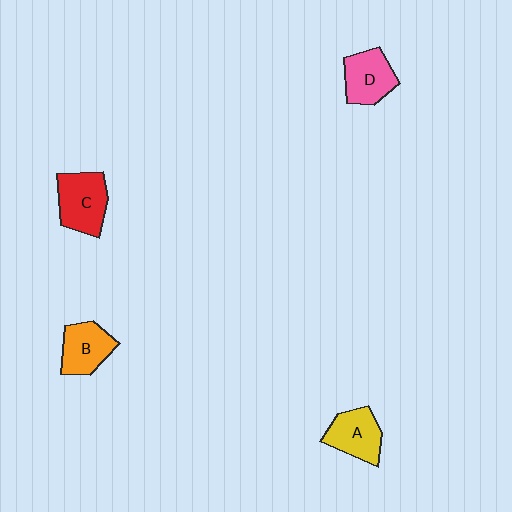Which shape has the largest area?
Shape C (red).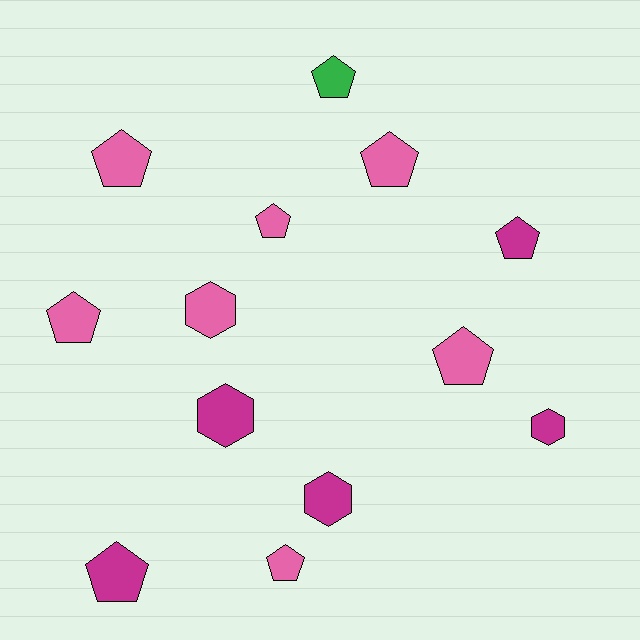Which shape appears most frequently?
Pentagon, with 9 objects.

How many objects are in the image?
There are 13 objects.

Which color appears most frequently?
Pink, with 7 objects.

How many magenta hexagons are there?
There are 3 magenta hexagons.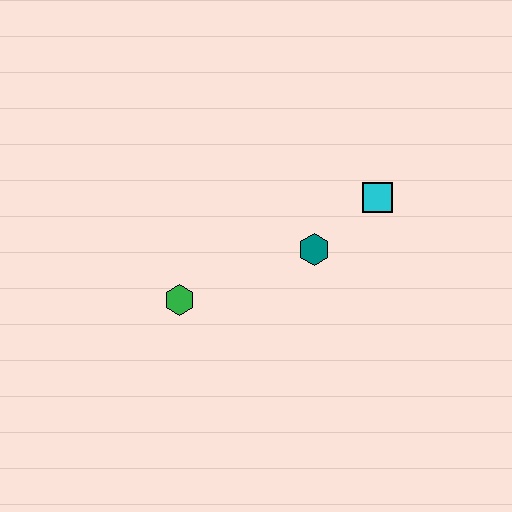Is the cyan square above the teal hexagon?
Yes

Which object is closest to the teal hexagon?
The cyan square is closest to the teal hexagon.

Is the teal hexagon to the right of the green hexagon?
Yes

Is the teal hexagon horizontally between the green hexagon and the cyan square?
Yes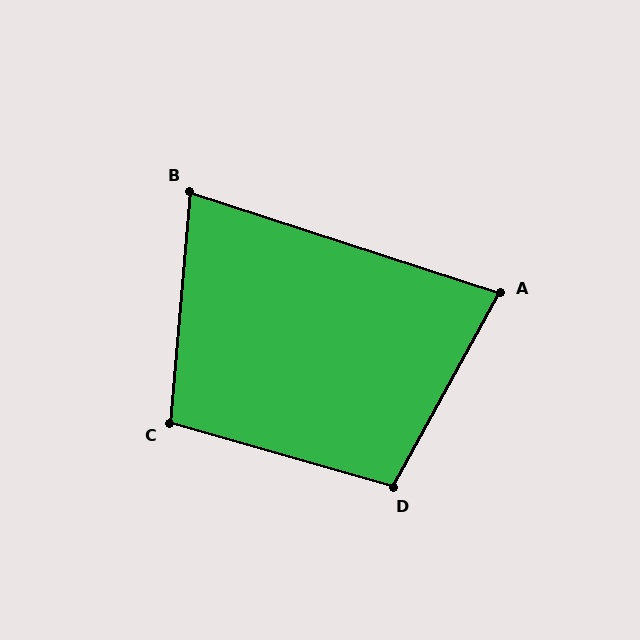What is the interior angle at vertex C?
Approximately 101 degrees (obtuse).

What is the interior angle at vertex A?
Approximately 79 degrees (acute).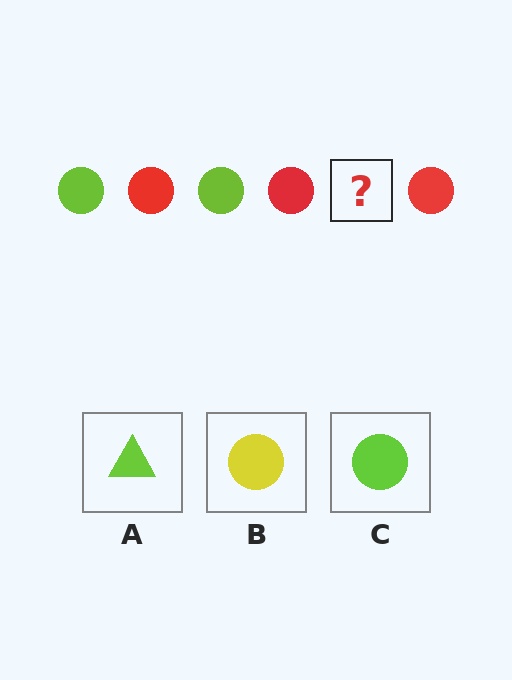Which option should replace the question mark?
Option C.